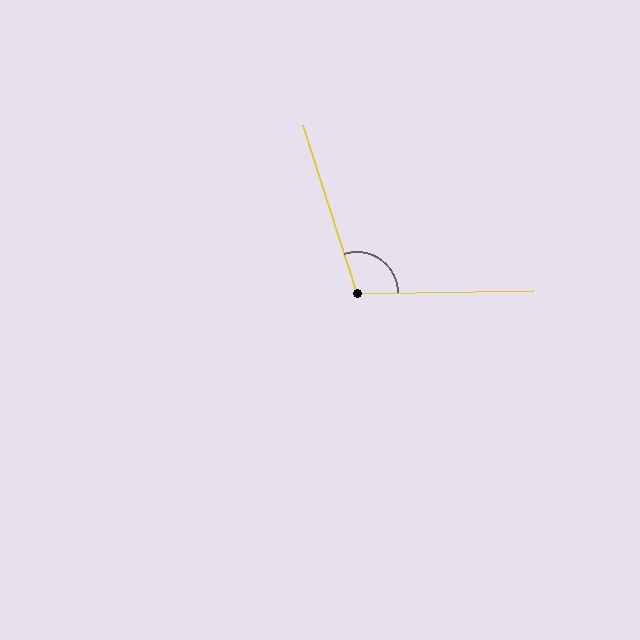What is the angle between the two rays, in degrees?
Approximately 107 degrees.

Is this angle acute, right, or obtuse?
It is obtuse.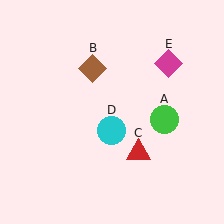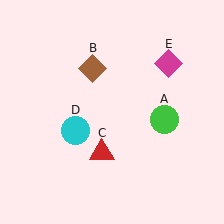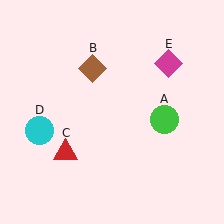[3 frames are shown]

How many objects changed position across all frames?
2 objects changed position: red triangle (object C), cyan circle (object D).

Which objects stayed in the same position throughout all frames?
Green circle (object A) and brown diamond (object B) and magenta diamond (object E) remained stationary.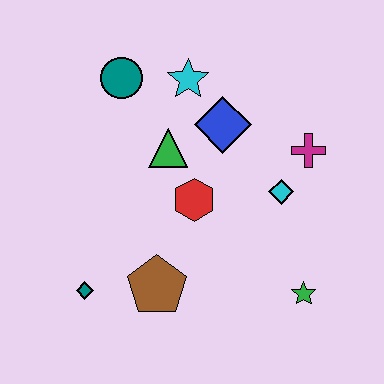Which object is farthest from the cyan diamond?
The teal diamond is farthest from the cyan diamond.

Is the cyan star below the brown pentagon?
No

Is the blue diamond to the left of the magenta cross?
Yes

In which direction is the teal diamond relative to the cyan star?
The teal diamond is below the cyan star.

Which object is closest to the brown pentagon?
The teal diamond is closest to the brown pentagon.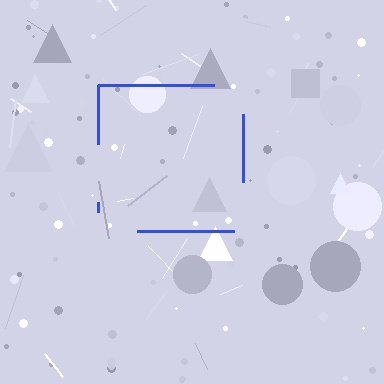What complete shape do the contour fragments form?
The contour fragments form a square.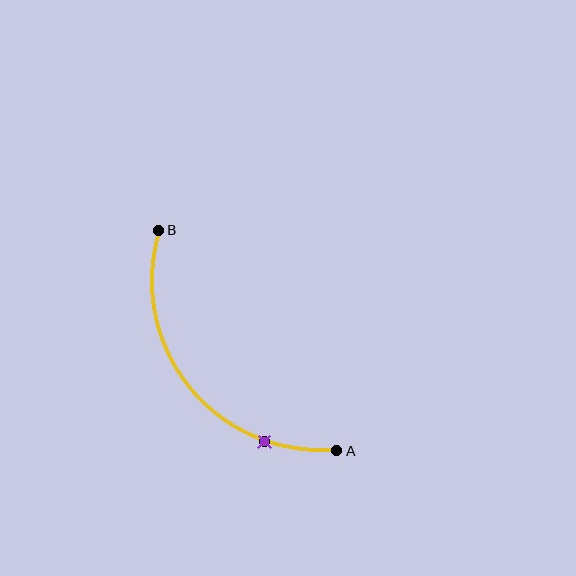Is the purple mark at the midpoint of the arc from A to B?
No. The purple mark lies on the arc but is closer to endpoint A. The arc midpoint would be at the point on the curve equidistant along the arc from both A and B.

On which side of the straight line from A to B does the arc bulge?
The arc bulges below and to the left of the straight line connecting A and B.